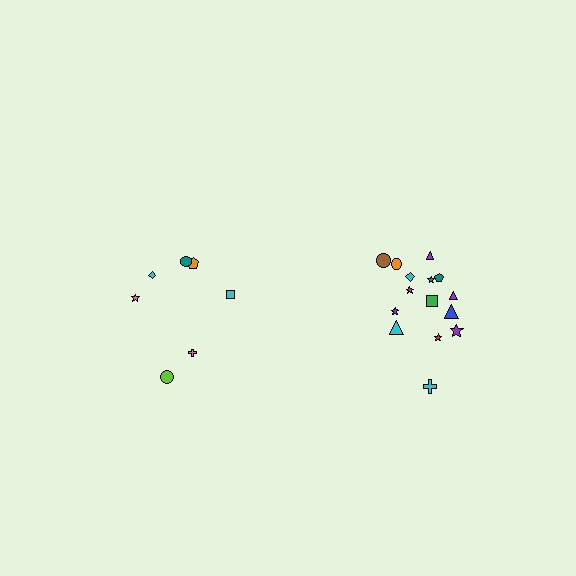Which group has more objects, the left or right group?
The right group.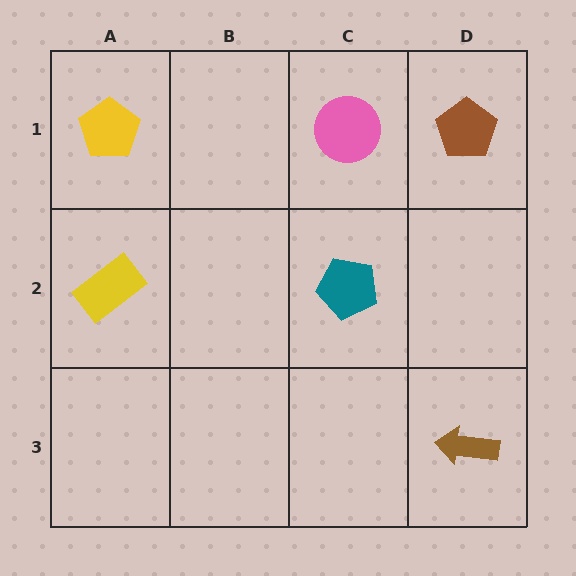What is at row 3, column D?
A brown arrow.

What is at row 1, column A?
A yellow pentagon.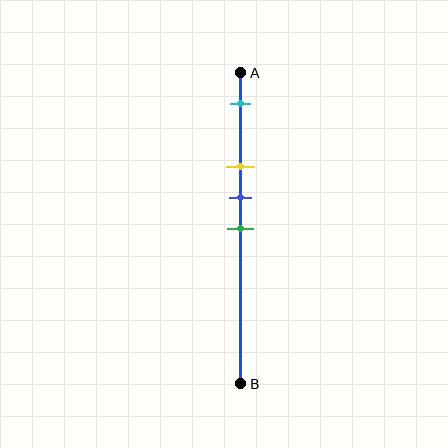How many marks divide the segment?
There are 4 marks dividing the segment.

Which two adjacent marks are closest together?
The blue and green marks are the closest adjacent pair.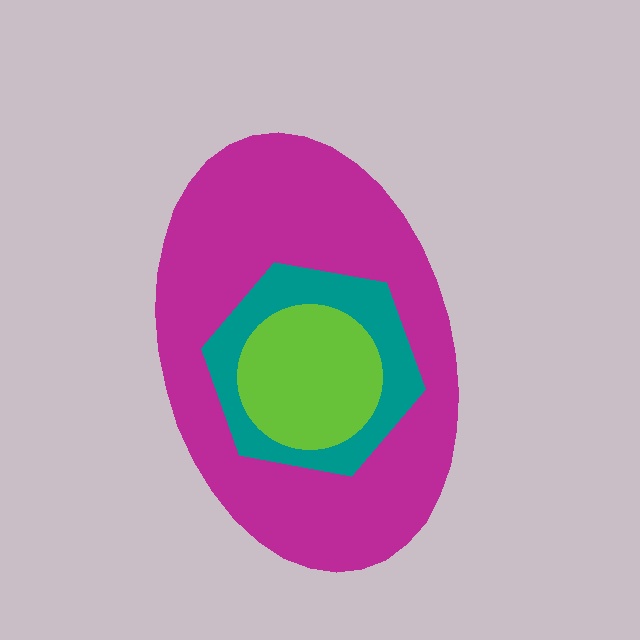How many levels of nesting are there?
3.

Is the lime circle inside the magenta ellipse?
Yes.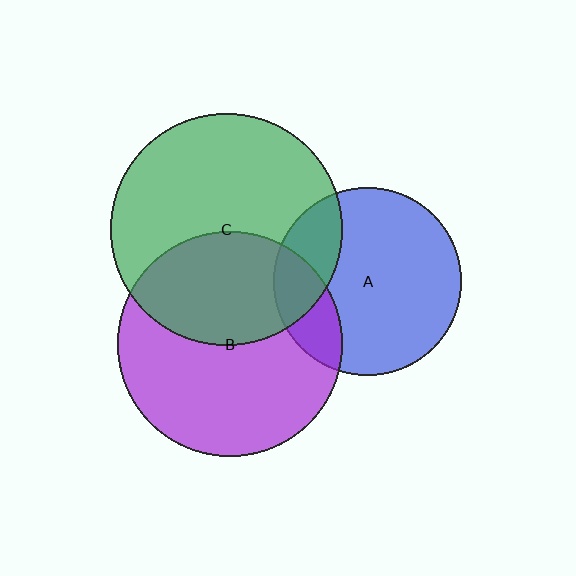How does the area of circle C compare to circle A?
Approximately 1.5 times.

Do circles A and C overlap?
Yes.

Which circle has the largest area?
Circle C (green).